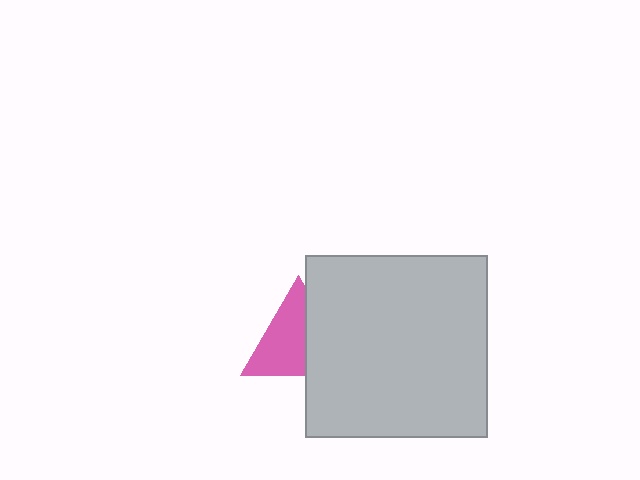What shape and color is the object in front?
The object in front is a light gray square.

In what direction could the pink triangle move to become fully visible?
The pink triangle could move left. That would shift it out from behind the light gray square entirely.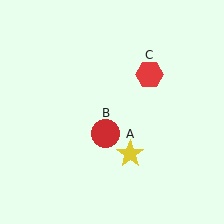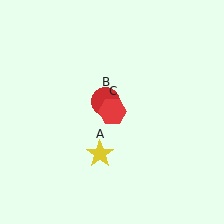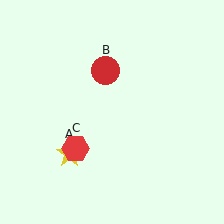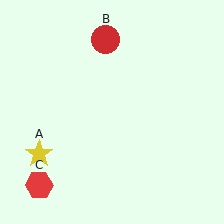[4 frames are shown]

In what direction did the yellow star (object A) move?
The yellow star (object A) moved left.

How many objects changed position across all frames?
3 objects changed position: yellow star (object A), red circle (object B), red hexagon (object C).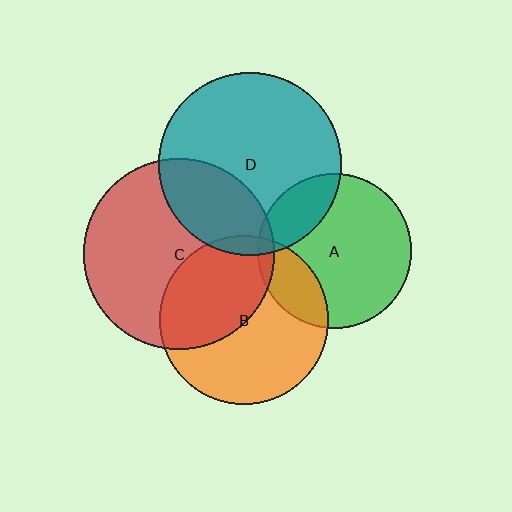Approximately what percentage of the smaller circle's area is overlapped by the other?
Approximately 20%.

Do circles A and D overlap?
Yes.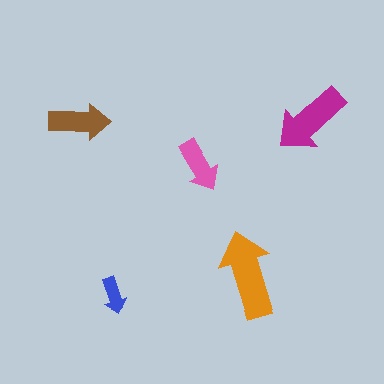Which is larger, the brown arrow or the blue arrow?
The brown one.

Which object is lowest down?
The blue arrow is bottommost.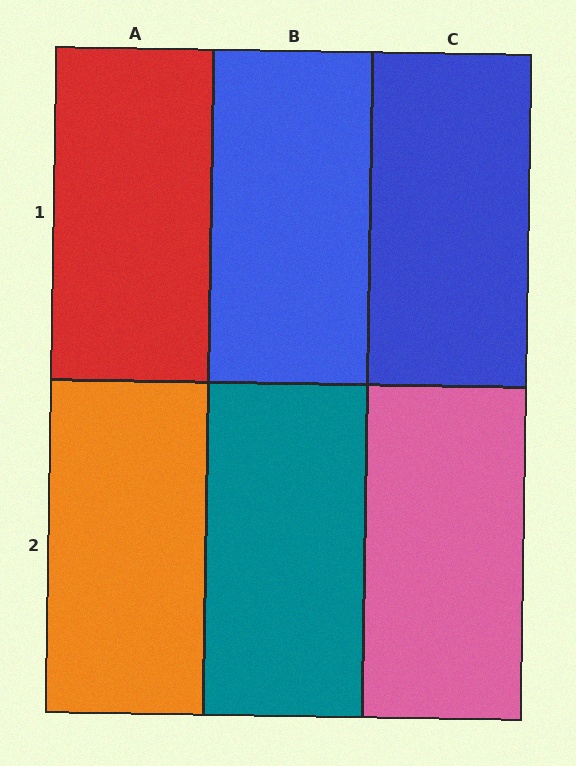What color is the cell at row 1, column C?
Blue.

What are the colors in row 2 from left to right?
Orange, teal, pink.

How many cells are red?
1 cell is red.